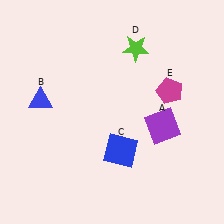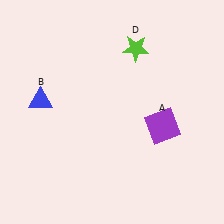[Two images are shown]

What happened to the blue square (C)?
The blue square (C) was removed in Image 2. It was in the bottom-right area of Image 1.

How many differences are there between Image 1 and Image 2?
There are 2 differences between the two images.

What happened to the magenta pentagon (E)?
The magenta pentagon (E) was removed in Image 2. It was in the top-right area of Image 1.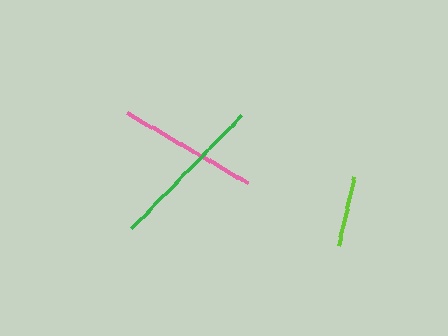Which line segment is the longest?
The green line is the longest at approximately 157 pixels.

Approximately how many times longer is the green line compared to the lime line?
The green line is approximately 2.2 times the length of the lime line.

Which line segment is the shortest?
The lime line is the shortest at approximately 71 pixels.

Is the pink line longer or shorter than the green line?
The green line is longer than the pink line.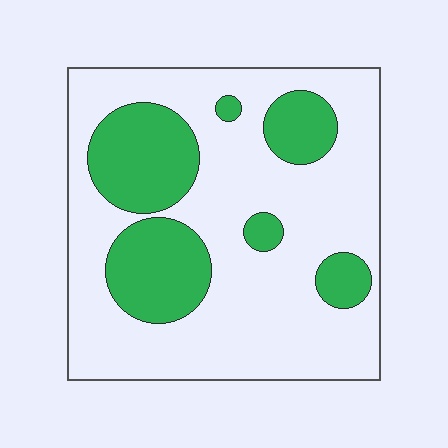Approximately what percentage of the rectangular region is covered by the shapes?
Approximately 30%.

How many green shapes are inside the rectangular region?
6.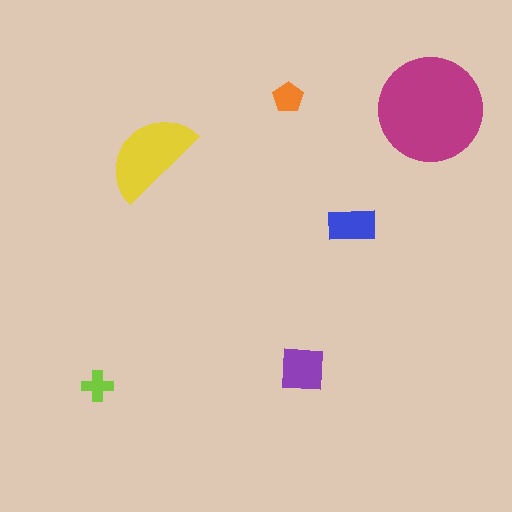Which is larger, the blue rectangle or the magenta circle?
The magenta circle.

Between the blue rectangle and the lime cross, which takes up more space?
The blue rectangle.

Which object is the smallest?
The lime cross.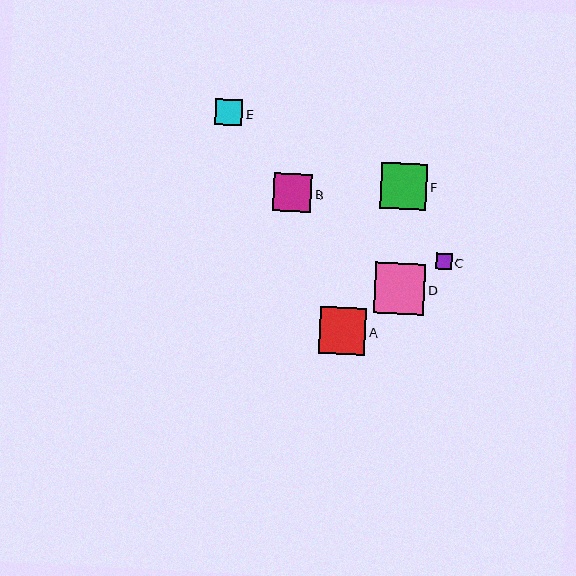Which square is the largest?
Square D is the largest with a size of approximately 51 pixels.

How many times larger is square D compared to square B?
Square D is approximately 1.3 times the size of square B.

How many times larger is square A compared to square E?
Square A is approximately 1.8 times the size of square E.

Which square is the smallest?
Square C is the smallest with a size of approximately 16 pixels.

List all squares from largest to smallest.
From largest to smallest: D, A, F, B, E, C.